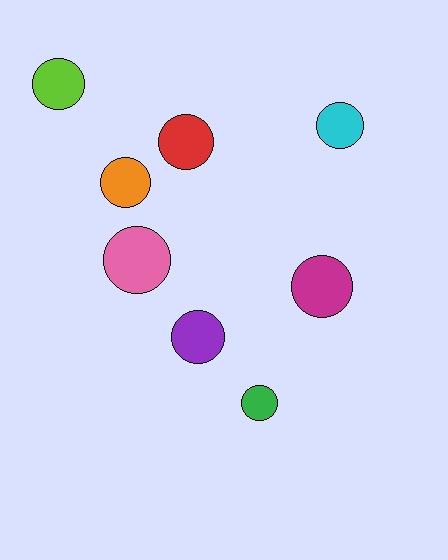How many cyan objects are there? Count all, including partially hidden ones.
There is 1 cyan object.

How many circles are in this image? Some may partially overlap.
There are 8 circles.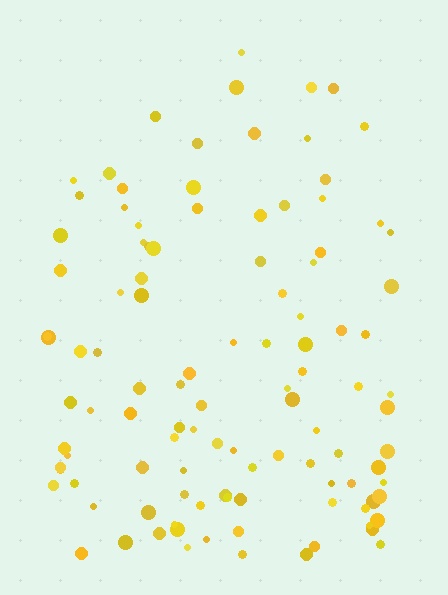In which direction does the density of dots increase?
From top to bottom, with the bottom side densest.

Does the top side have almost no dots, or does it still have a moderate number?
Still a moderate number, just noticeably fewer than the bottom.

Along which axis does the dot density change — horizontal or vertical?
Vertical.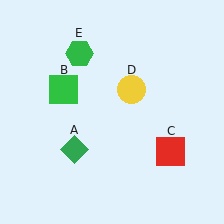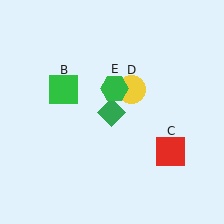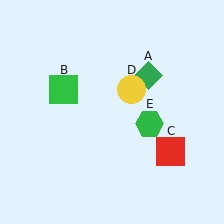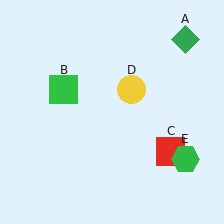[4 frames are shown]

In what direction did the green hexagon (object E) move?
The green hexagon (object E) moved down and to the right.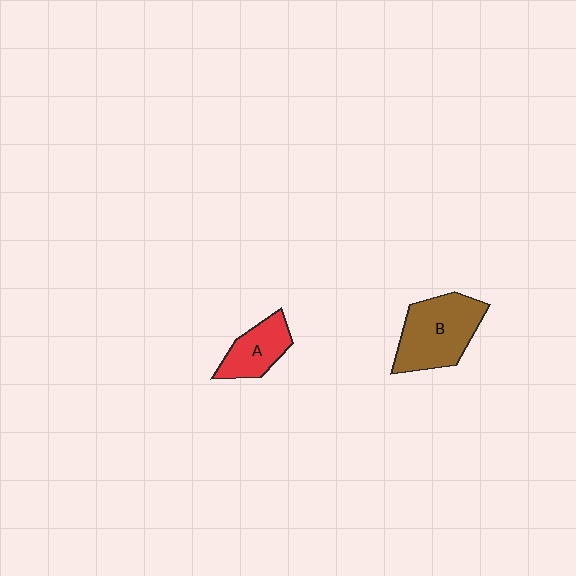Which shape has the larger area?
Shape B (brown).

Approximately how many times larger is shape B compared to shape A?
Approximately 1.7 times.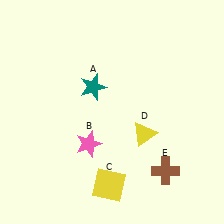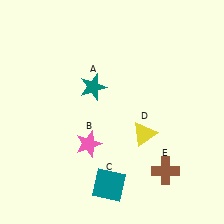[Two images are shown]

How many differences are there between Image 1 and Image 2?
There is 1 difference between the two images.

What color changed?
The square (C) changed from yellow in Image 1 to teal in Image 2.